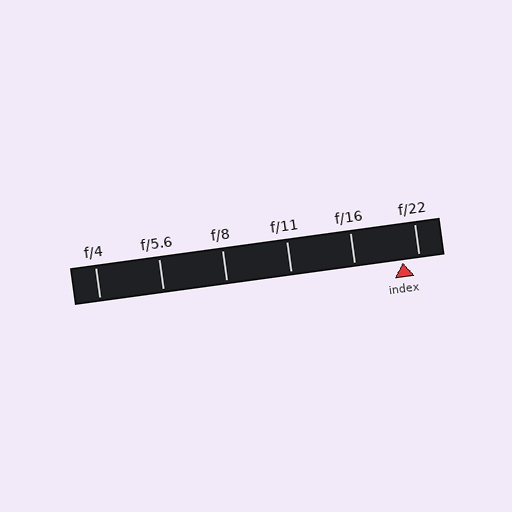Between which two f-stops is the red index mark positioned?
The index mark is between f/16 and f/22.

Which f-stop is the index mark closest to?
The index mark is closest to f/22.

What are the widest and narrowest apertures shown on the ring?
The widest aperture shown is f/4 and the narrowest is f/22.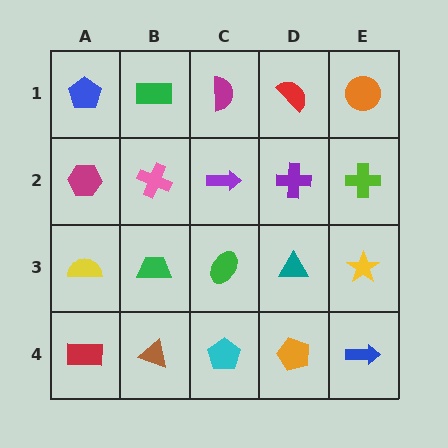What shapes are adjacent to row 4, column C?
A green ellipse (row 3, column C), a brown triangle (row 4, column B), an orange pentagon (row 4, column D).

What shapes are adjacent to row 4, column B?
A green trapezoid (row 3, column B), a red rectangle (row 4, column A), a cyan pentagon (row 4, column C).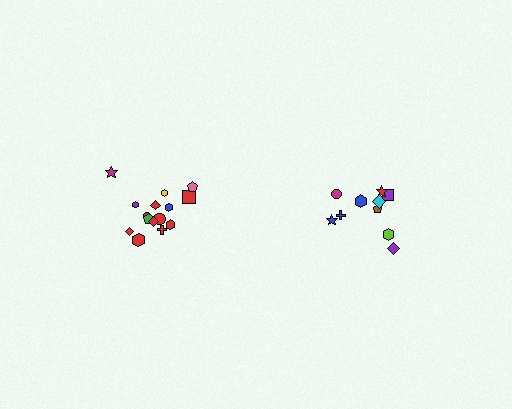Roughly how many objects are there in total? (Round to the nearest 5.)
Roughly 25 objects in total.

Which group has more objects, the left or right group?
The left group.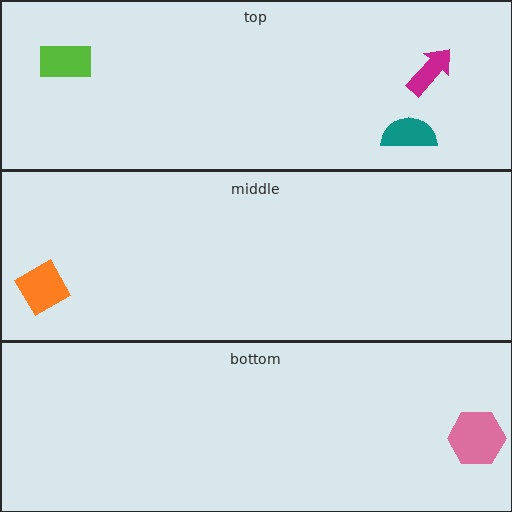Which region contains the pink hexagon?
The bottom region.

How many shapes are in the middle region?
1.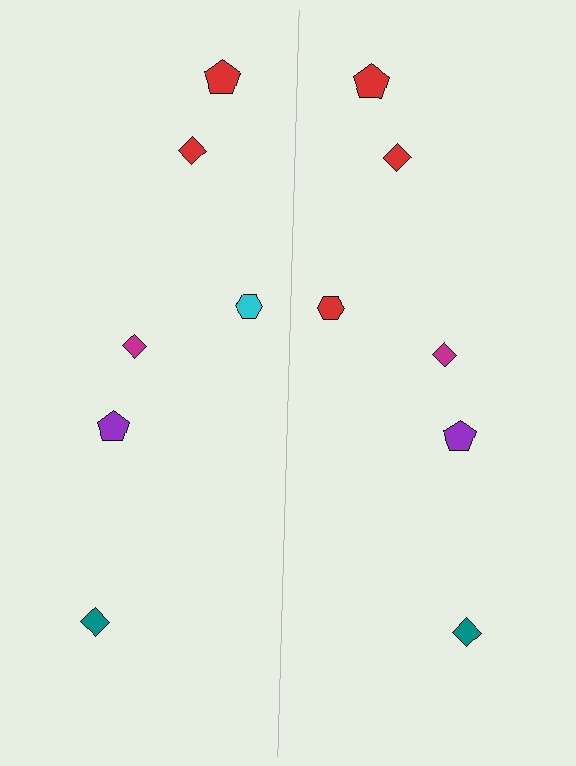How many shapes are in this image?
There are 12 shapes in this image.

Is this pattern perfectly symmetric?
No, the pattern is not perfectly symmetric. The red hexagon on the right side breaks the symmetry — its mirror counterpart is cyan.